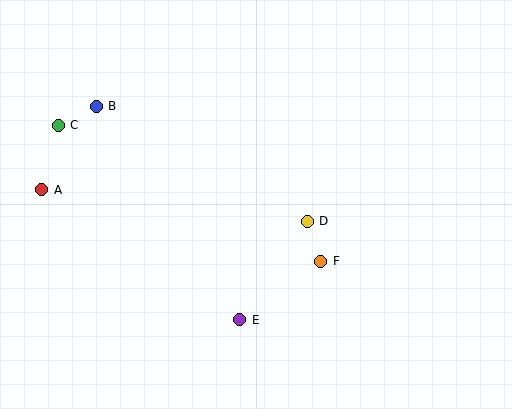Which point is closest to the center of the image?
Point D at (307, 221) is closest to the center.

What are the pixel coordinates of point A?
Point A is at (42, 190).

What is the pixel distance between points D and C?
The distance between D and C is 267 pixels.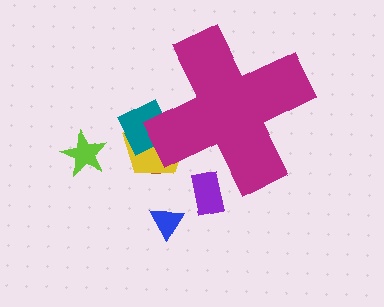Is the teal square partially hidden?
Yes, the teal square is partially hidden behind the magenta cross.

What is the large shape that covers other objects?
A magenta cross.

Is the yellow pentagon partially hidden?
Yes, the yellow pentagon is partially hidden behind the magenta cross.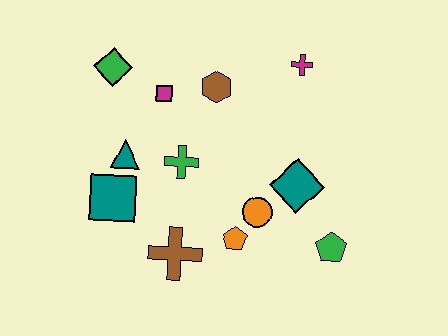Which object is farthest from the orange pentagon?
The green diamond is farthest from the orange pentagon.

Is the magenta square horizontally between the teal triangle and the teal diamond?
Yes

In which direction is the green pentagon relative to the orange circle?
The green pentagon is to the right of the orange circle.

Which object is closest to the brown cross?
The orange pentagon is closest to the brown cross.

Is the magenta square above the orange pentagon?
Yes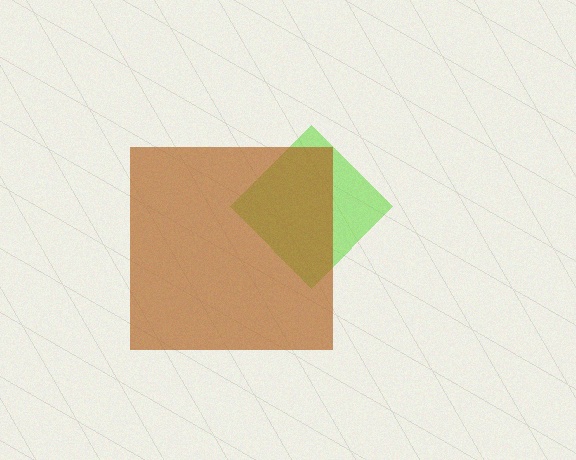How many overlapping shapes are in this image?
There are 2 overlapping shapes in the image.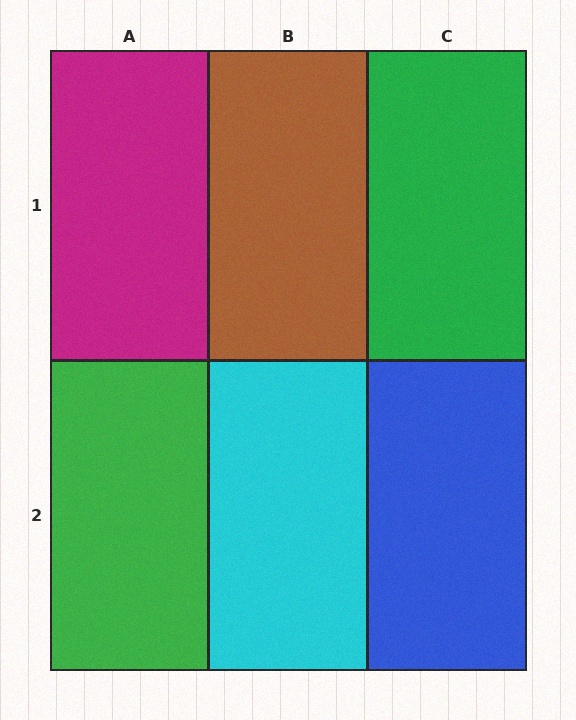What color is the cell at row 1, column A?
Magenta.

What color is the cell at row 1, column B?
Brown.